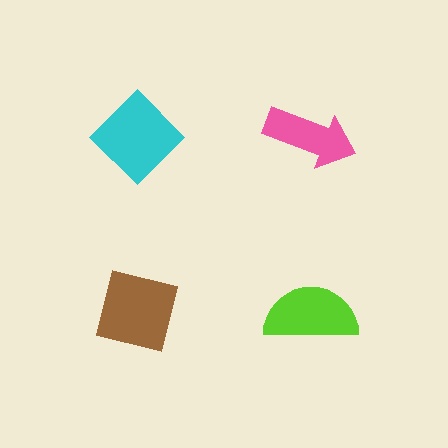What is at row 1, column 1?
A cyan diamond.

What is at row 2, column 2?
A lime semicircle.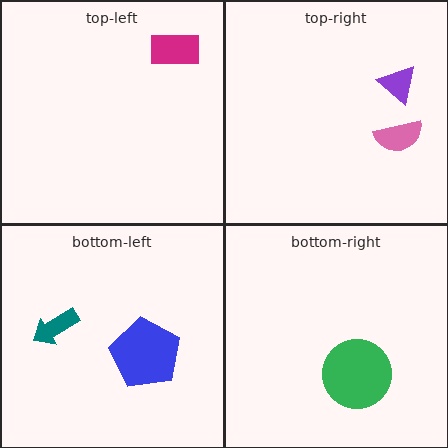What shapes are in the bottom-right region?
The green circle.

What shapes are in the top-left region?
The magenta rectangle.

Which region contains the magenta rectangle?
The top-left region.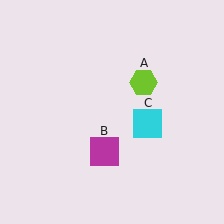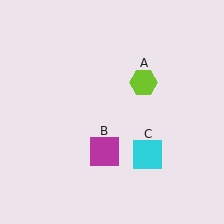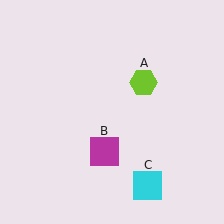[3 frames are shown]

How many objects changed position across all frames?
1 object changed position: cyan square (object C).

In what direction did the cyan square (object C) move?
The cyan square (object C) moved down.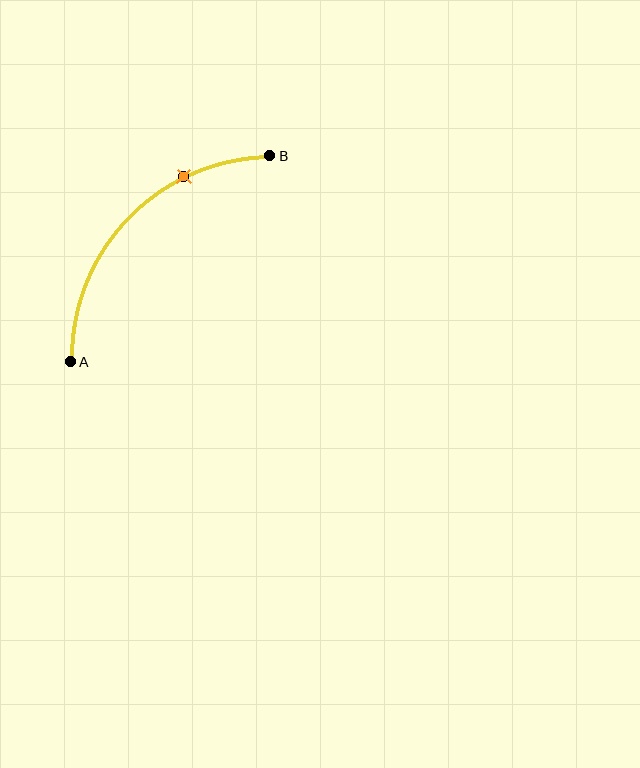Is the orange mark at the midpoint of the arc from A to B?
No. The orange mark lies on the arc but is closer to endpoint B. The arc midpoint would be at the point on the curve equidistant along the arc from both A and B.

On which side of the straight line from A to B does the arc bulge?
The arc bulges above and to the left of the straight line connecting A and B.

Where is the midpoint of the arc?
The arc midpoint is the point on the curve farthest from the straight line joining A and B. It sits above and to the left of that line.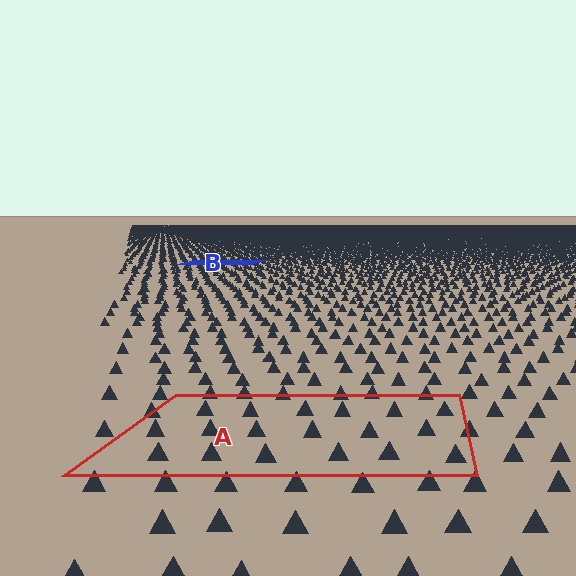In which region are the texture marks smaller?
The texture marks are smaller in region B, because it is farther away.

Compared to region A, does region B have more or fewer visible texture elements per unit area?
Region B has more texture elements per unit area — they are packed more densely because it is farther away.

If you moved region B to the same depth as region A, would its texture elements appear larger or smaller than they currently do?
They would appear larger. At a closer depth, the same texture elements are projected at a bigger on-screen size.